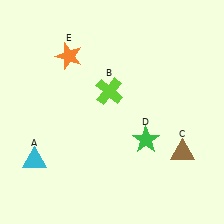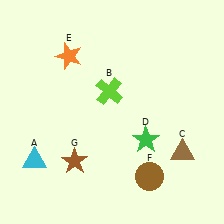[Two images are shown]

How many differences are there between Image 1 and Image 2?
There are 2 differences between the two images.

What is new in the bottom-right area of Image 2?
A brown circle (F) was added in the bottom-right area of Image 2.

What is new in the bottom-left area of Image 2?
A brown star (G) was added in the bottom-left area of Image 2.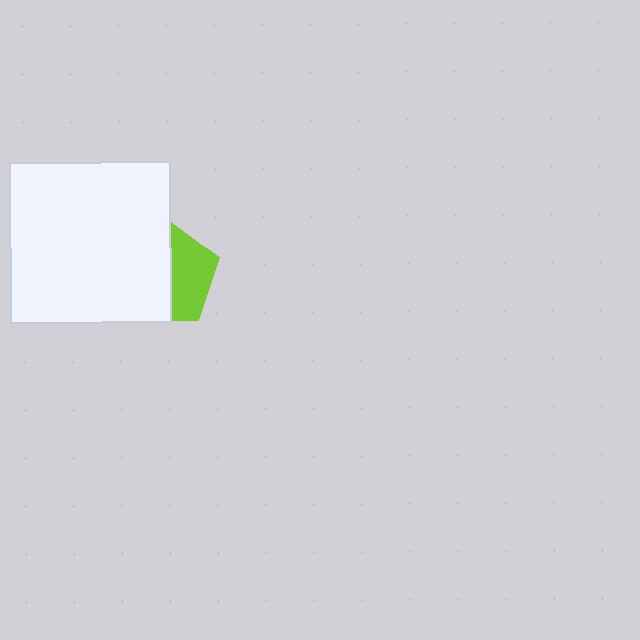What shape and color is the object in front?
The object in front is a white square.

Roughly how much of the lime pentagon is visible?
A small part of it is visible (roughly 42%).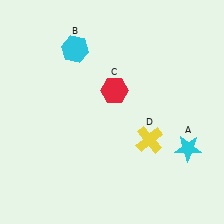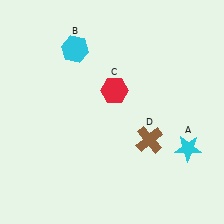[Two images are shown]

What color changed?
The cross (D) changed from yellow in Image 1 to brown in Image 2.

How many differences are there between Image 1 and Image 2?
There is 1 difference between the two images.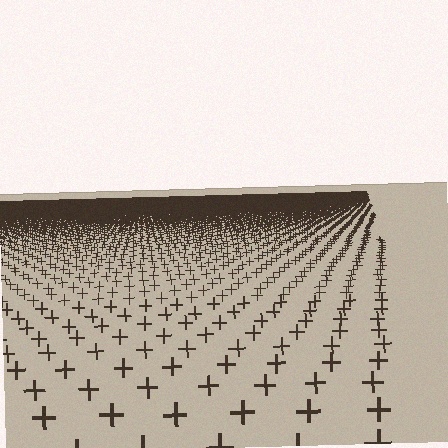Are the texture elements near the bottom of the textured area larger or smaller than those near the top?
Larger. Near the bottom, elements are closer to the viewer and appear at a bigger on-screen size.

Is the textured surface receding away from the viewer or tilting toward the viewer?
The surface is receding away from the viewer. Texture elements get smaller and denser toward the top.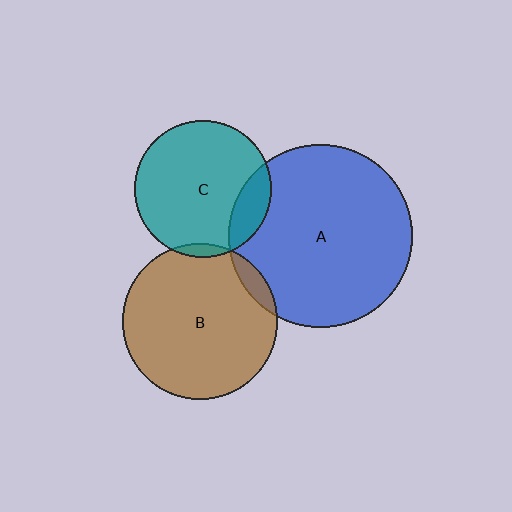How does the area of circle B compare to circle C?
Approximately 1.3 times.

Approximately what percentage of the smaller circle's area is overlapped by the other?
Approximately 5%.